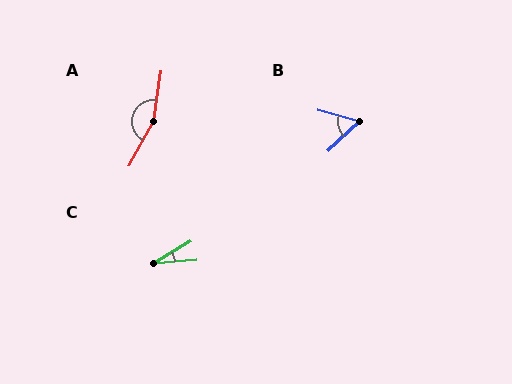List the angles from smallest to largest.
C (27°), B (59°), A (160°).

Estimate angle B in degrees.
Approximately 59 degrees.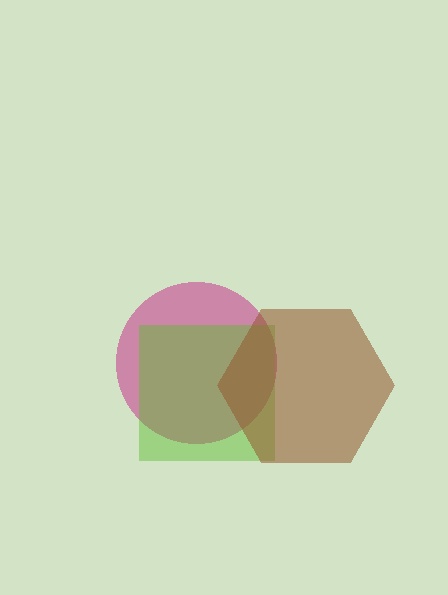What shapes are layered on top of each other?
The layered shapes are: a magenta circle, a lime square, a brown hexagon.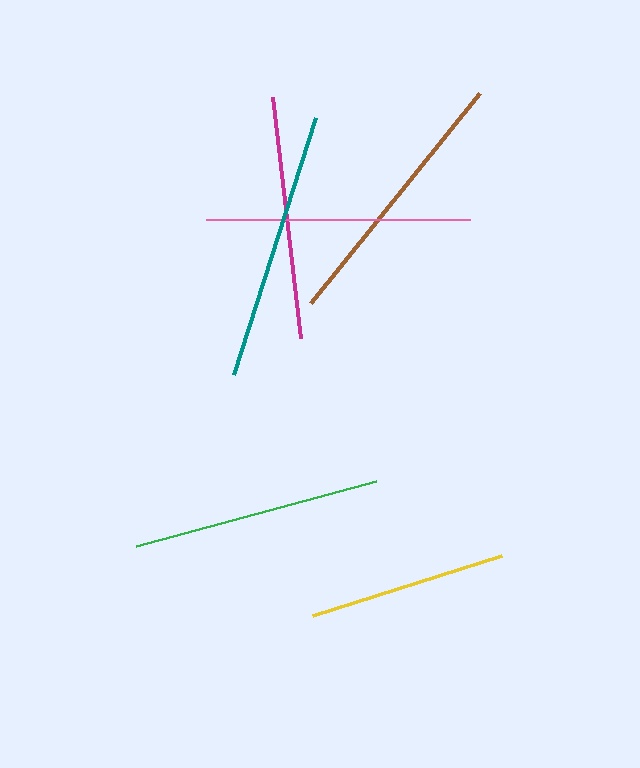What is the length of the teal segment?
The teal segment is approximately 270 pixels long.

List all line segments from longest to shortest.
From longest to shortest: teal, brown, pink, green, magenta, yellow.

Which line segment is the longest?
The teal line is the longest at approximately 270 pixels.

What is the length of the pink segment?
The pink segment is approximately 263 pixels long.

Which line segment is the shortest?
The yellow line is the shortest at approximately 198 pixels.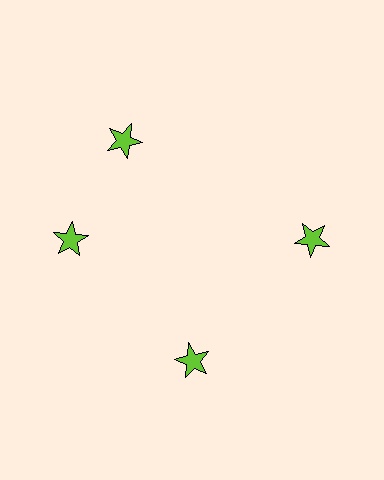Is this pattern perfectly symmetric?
No. The 4 lime stars are arranged in a ring, but one element near the 12 o'clock position is rotated out of alignment along the ring, breaking the 4-fold rotational symmetry.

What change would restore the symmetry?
The symmetry would be restored by rotating it back into even spacing with its neighbors so that all 4 stars sit at equal angles and equal distance from the center.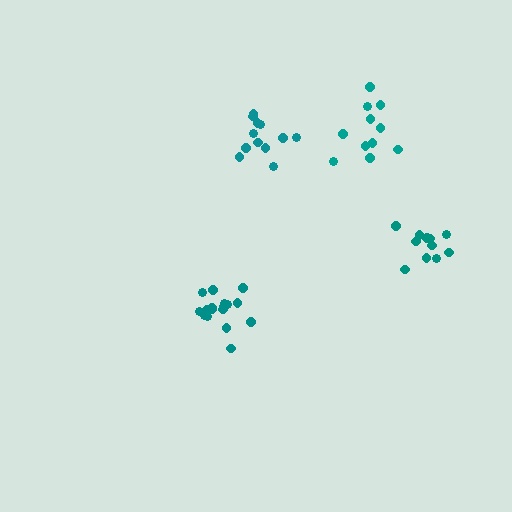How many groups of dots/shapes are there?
There are 4 groups.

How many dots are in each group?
Group 1: 11 dots, Group 2: 17 dots, Group 3: 12 dots, Group 4: 11 dots (51 total).